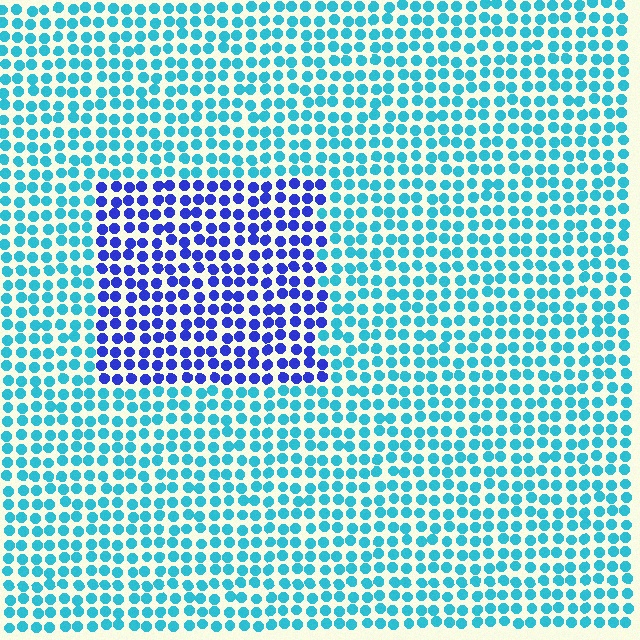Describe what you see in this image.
The image is filled with small cyan elements in a uniform arrangement. A rectangle-shaped region is visible where the elements are tinted to a slightly different hue, forming a subtle color boundary.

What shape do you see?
I see a rectangle.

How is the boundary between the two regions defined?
The boundary is defined purely by a slight shift in hue (about 50 degrees). Spacing, size, and orientation are identical on both sides.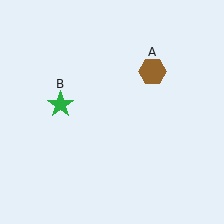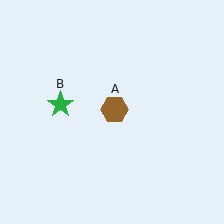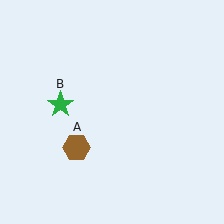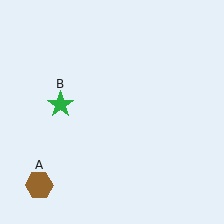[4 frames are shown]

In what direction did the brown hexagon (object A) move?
The brown hexagon (object A) moved down and to the left.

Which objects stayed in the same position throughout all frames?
Green star (object B) remained stationary.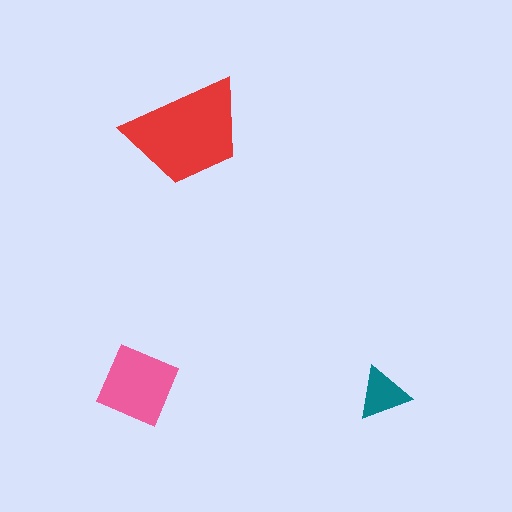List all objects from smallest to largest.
The teal triangle, the pink diamond, the red trapezoid.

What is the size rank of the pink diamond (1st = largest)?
2nd.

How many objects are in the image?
There are 3 objects in the image.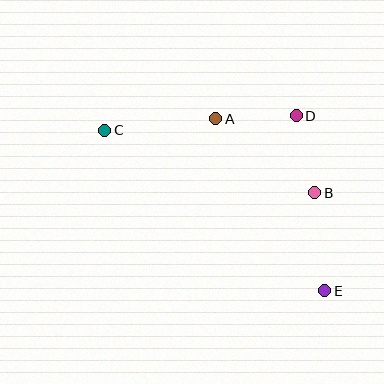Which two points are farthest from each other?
Points C and E are farthest from each other.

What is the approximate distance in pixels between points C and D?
The distance between C and D is approximately 192 pixels.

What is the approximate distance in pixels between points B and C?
The distance between B and C is approximately 219 pixels.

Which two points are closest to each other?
Points B and D are closest to each other.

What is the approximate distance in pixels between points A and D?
The distance between A and D is approximately 80 pixels.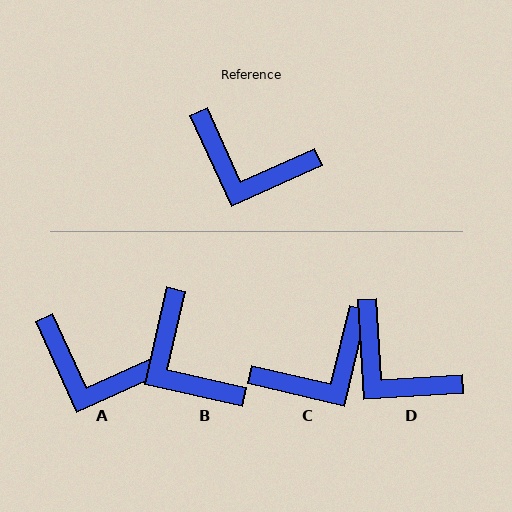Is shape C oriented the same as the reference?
No, it is off by about 52 degrees.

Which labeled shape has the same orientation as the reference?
A.